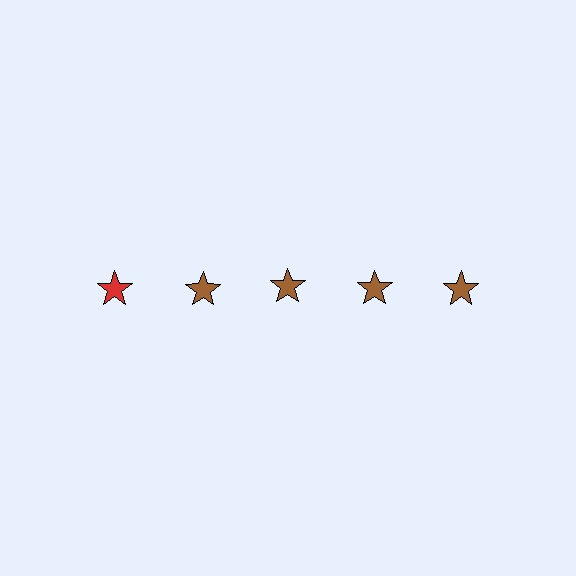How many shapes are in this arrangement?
There are 5 shapes arranged in a grid pattern.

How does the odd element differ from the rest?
It has a different color: red instead of brown.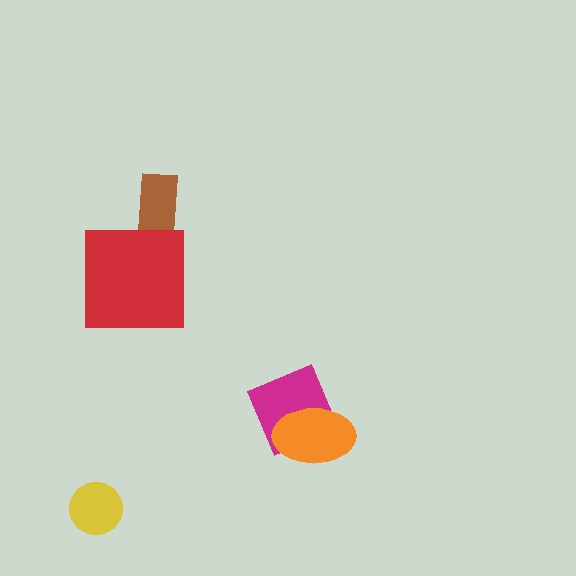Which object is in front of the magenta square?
The orange ellipse is in front of the magenta square.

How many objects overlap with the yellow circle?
0 objects overlap with the yellow circle.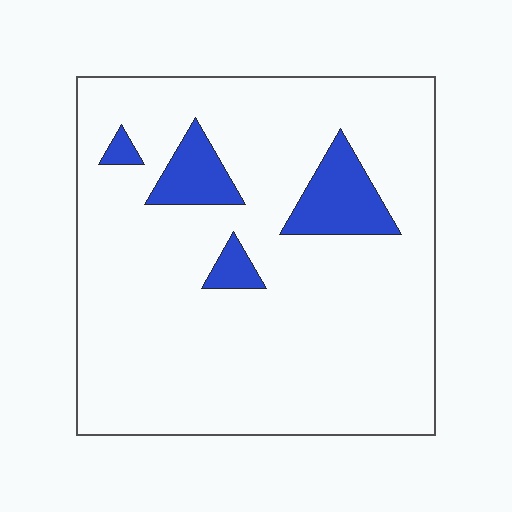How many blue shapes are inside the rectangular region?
4.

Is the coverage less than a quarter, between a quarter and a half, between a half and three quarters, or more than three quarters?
Less than a quarter.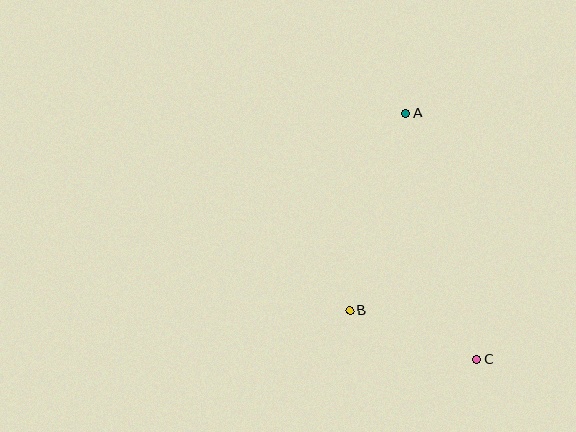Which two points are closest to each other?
Points B and C are closest to each other.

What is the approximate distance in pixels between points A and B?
The distance between A and B is approximately 205 pixels.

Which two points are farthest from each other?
Points A and C are farthest from each other.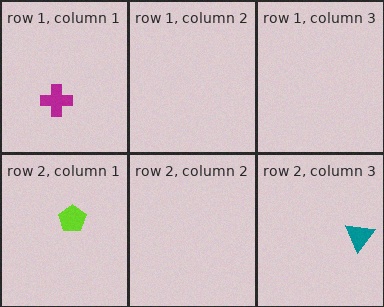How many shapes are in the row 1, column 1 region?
1.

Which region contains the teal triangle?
The row 2, column 3 region.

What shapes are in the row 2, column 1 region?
The lime pentagon.